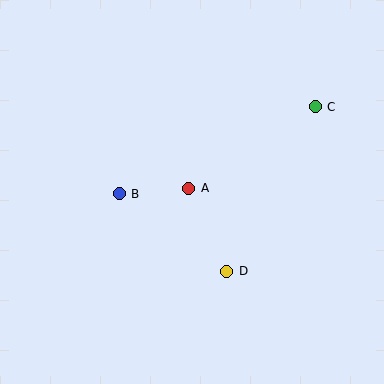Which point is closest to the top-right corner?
Point C is closest to the top-right corner.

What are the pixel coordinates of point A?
Point A is at (188, 188).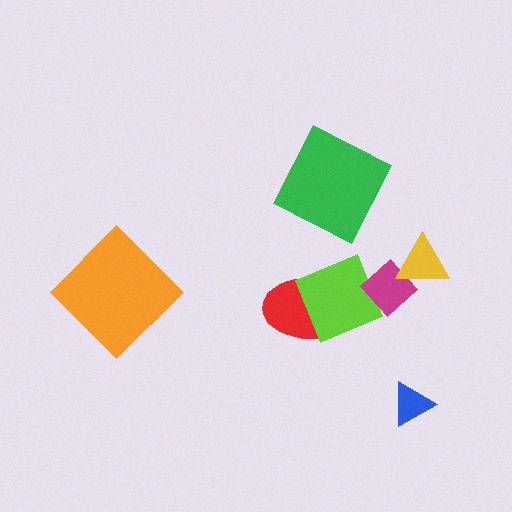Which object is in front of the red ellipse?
The lime square is in front of the red ellipse.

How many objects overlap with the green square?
0 objects overlap with the green square.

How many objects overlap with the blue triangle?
0 objects overlap with the blue triangle.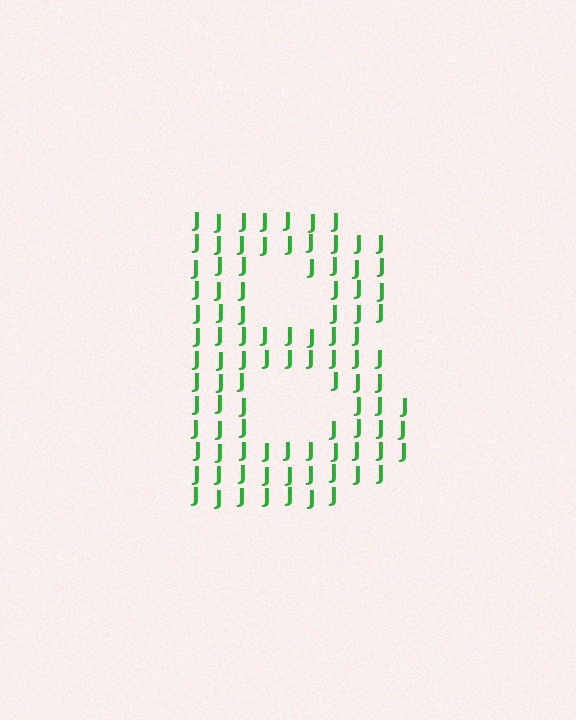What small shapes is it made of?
It is made of small letter J's.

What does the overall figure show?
The overall figure shows the letter B.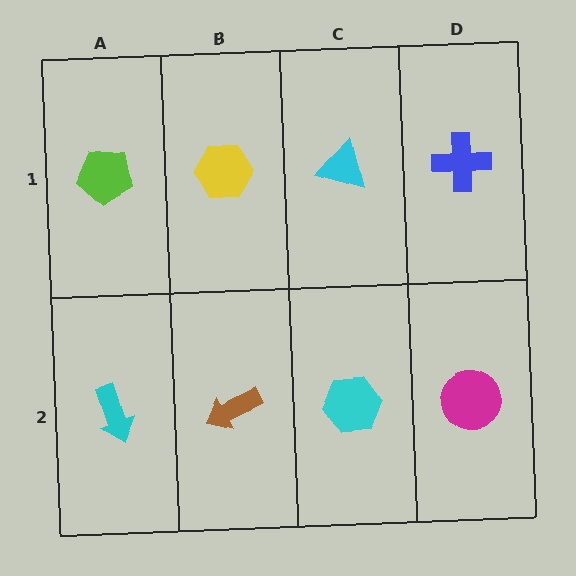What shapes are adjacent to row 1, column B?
A brown arrow (row 2, column B), a lime pentagon (row 1, column A), a cyan triangle (row 1, column C).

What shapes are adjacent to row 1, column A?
A cyan arrow (row 2, column A), a yellow hexagon (row 1, column B).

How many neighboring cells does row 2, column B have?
3.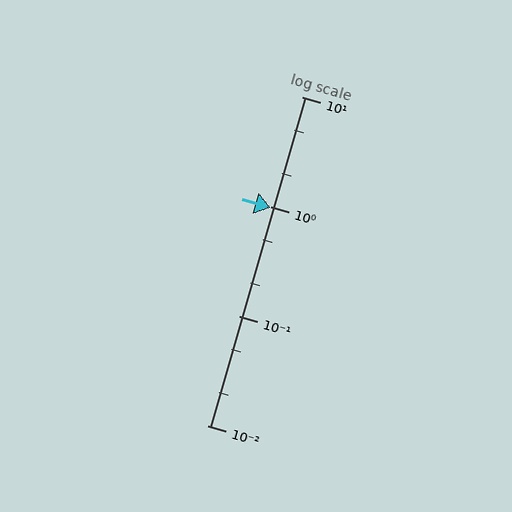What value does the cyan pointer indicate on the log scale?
The pointer indicates approximately 0.97.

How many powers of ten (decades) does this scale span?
The scale spans 3 decades, from 0.01 to 10.